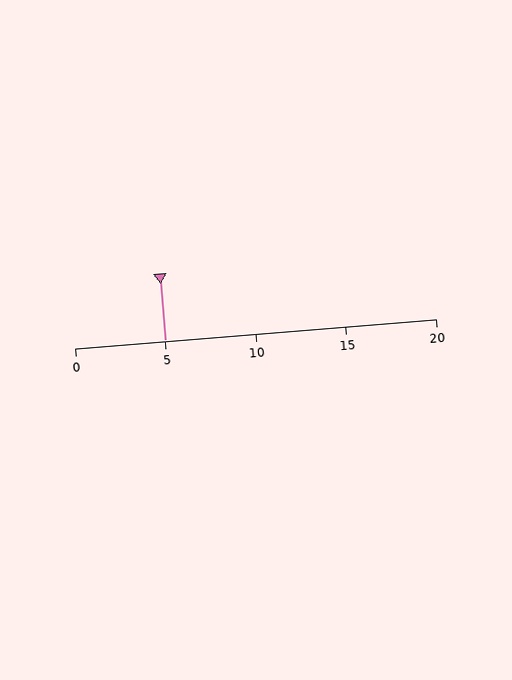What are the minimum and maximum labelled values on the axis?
The axis runs from 0 to 20.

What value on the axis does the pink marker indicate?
The marker indicates approximately 5.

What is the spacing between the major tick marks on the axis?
The major ticks are spaced 5 apart.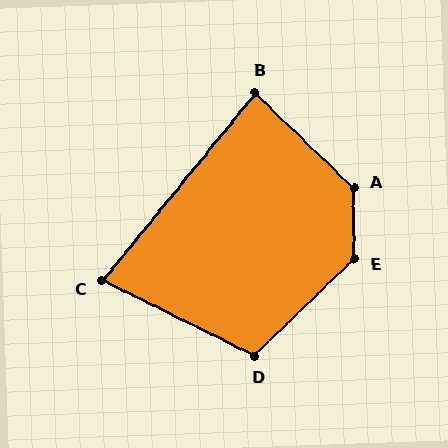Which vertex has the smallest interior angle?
C, at approximately 77 degrees.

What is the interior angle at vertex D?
Approximately 110 degrees (obtuse).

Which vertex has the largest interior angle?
A, at approximately 134 degrees.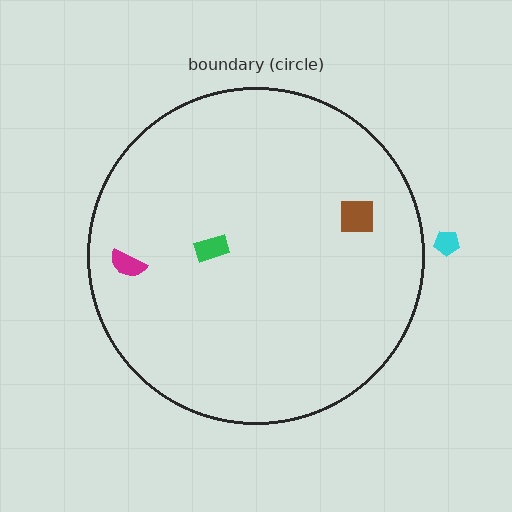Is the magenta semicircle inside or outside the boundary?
Inside.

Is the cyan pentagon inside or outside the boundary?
Outside.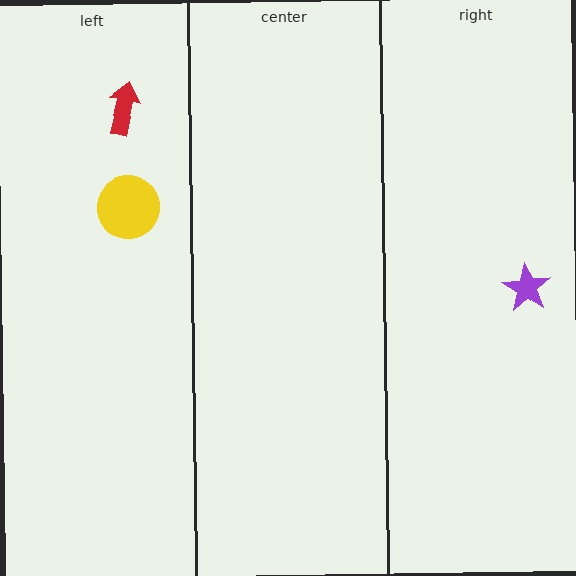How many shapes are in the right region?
1.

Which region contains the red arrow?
The left region.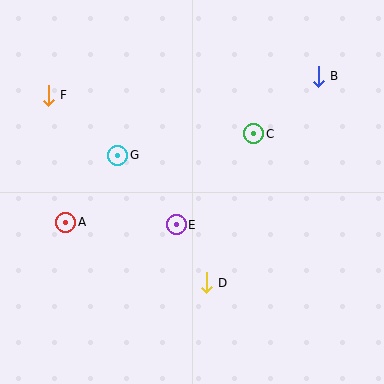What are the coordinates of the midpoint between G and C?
The midpoint between G and C is at (186, 144).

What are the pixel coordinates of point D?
Point D is at (206, 283).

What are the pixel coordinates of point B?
Point B is at (318, 76).